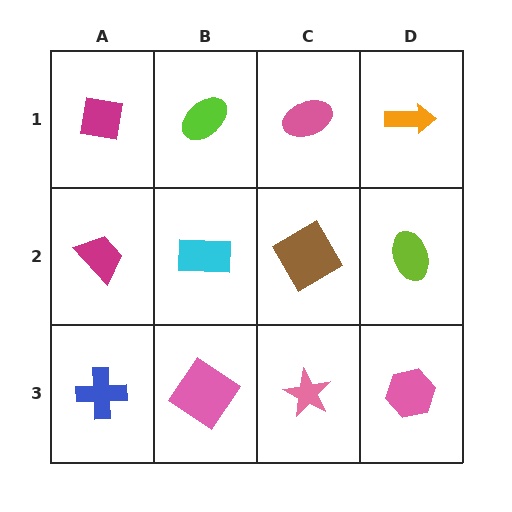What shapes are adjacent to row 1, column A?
A magenta trapezoid (row 2, column A), a lime ellipse (row 1, column B).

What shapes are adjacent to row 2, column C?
A pink ellipse (row 1, column C), a pink star (row 3, column C), a cyan rectangle (row 2, column B), a lime ellipse (row 2, column D).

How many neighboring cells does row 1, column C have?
3.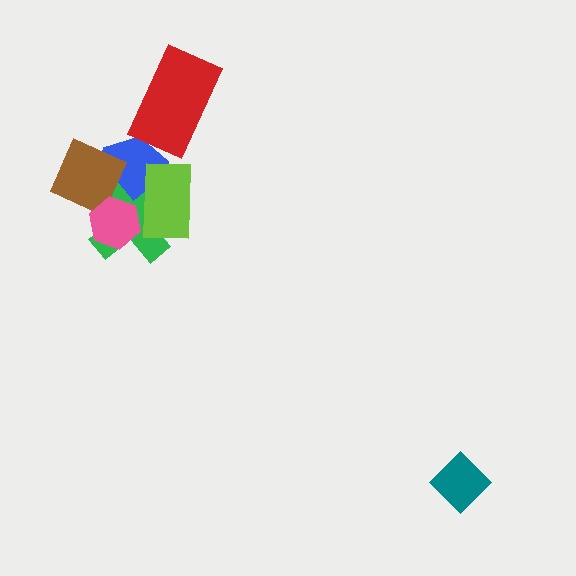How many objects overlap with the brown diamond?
3 objects overlap with the brown diamond.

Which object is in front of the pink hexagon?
The lime rectangle is in front of the pink hexagon.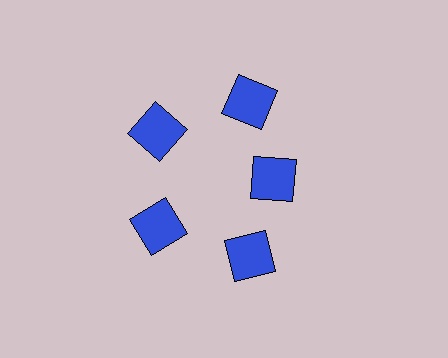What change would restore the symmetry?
The symmetry would be restored by moving it outward, back onto the ring so that all 5 squares sit at equal angles and equal distance from the center.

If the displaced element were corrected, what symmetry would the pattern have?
It would have 5-fold rotational symmetry — the pattern would map onto itself every 72 degrees.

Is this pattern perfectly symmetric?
No. The 5 blue squares are arranged in a ring, but one element near the 3 o'clock position is pulled inward toward the center, breaking the 5-fold rotational symmetry.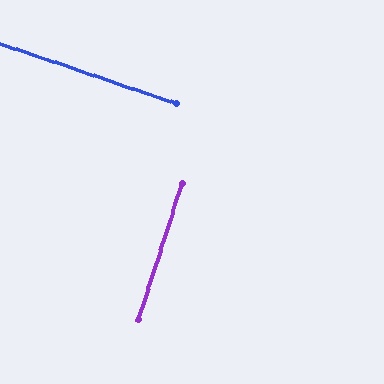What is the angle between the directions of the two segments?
Approximately 89 degrees.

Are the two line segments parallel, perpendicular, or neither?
Perpendicular — they meet at approximately 89°.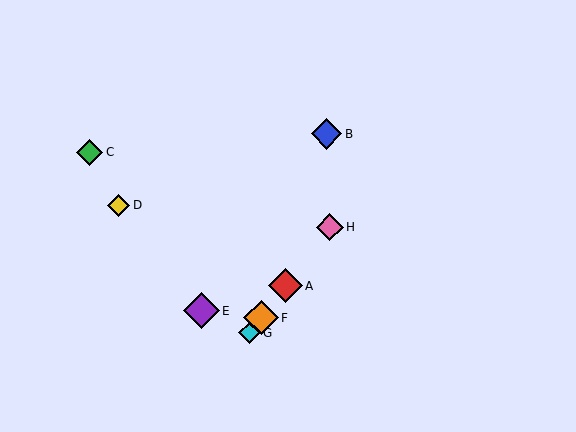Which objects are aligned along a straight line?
Objects A, F, G, H are aligned along a straight line.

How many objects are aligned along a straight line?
4 objects (A, F, G, H) are aligned along a straight line.